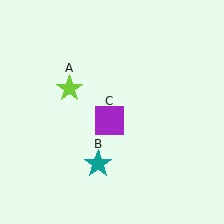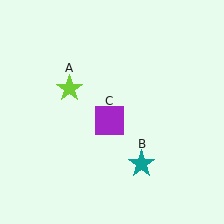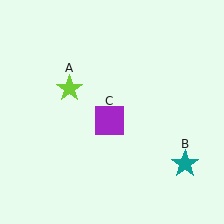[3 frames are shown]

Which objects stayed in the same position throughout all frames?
Lime star (object A) and purple square (object C) remained stationary.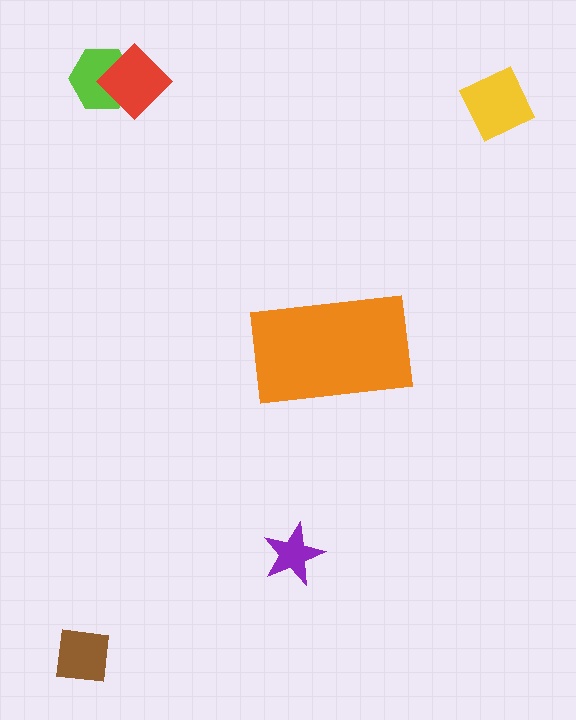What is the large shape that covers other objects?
An orange rectangle.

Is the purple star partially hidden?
No, the purple star is fully visible.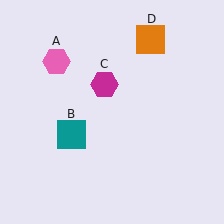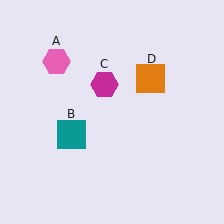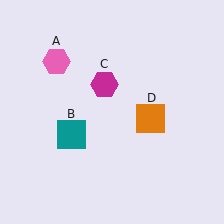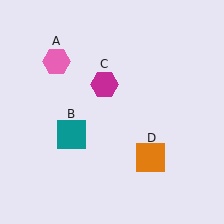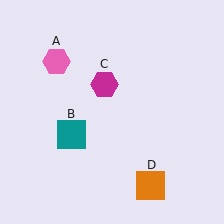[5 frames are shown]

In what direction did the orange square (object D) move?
The orange square (object D) moved down.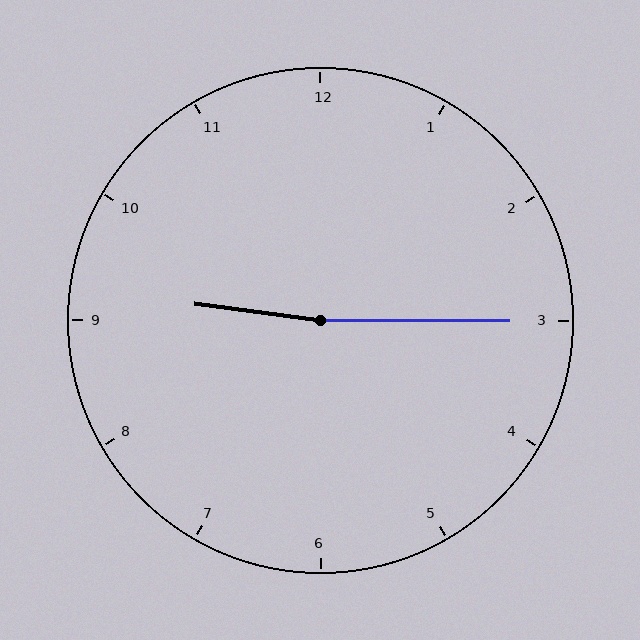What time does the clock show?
9:15.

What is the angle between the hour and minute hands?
Approximately 172 degrees.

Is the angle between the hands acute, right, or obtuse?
It is obtuse.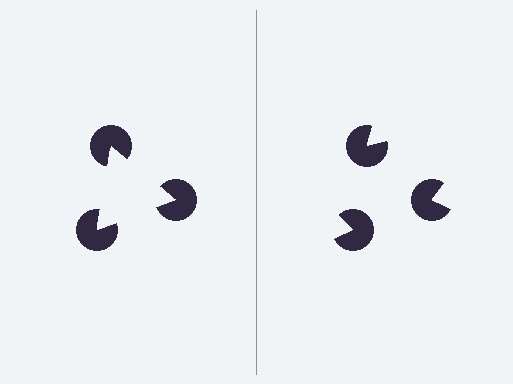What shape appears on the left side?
An illusory triangle.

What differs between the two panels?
The pac-man discs are positioned identically on both sides; only the wedge orientations differ. On the left they align to a triangle; on the right they are misaligned.